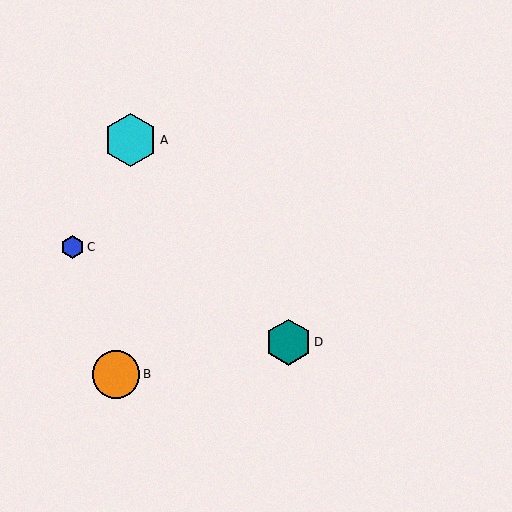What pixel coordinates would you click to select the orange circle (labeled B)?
Click at (116, 374) to select the orange circle B.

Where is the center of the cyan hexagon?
The center of the cyan hexagon is at (130, 140).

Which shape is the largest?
The cyan hexagon (labeled A) is the largest.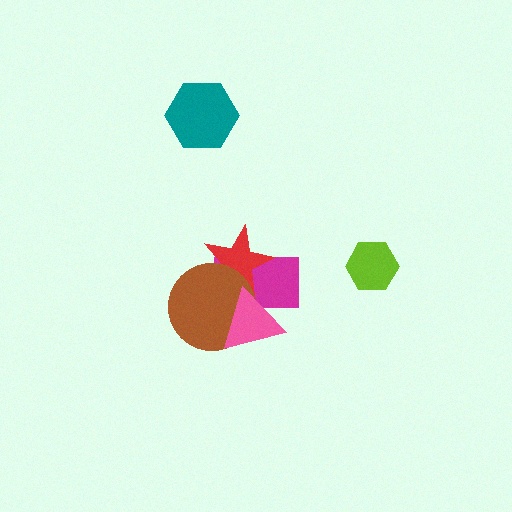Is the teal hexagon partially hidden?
No, no other shape covers it.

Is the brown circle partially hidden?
Yes, it is partially covered by another shape.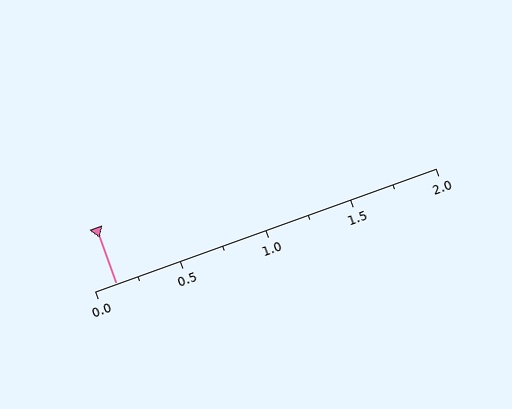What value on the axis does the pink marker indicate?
The marker indicates approximately 0.12.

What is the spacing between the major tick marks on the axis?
The major ticks are spaced 0.5 apart.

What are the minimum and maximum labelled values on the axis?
The axis runs from 0.0 to 2.0.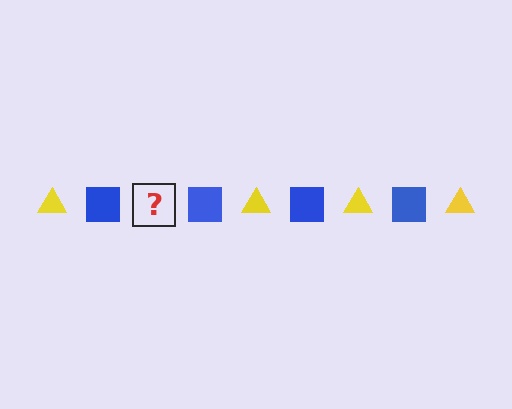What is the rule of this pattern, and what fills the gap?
The rule is that the pattern alternates between yellow triangle and blue square. The gap should be filled with a yellow triangle.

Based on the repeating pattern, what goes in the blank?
The blank should be a yellow triangle.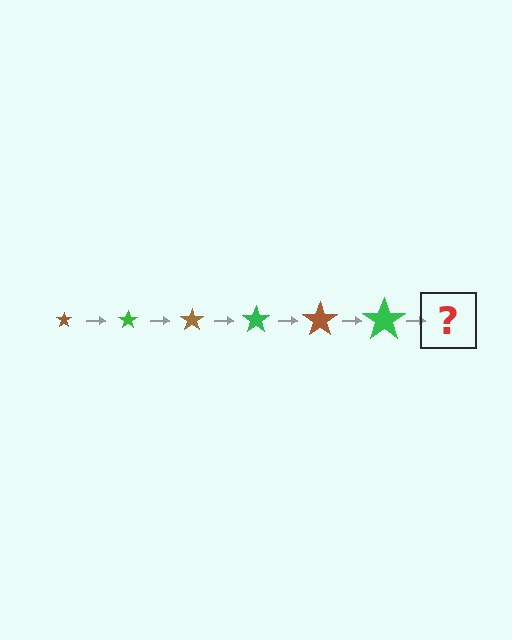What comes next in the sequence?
The next element should be a brown star, larger than the previous one.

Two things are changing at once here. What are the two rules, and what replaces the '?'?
The two rules are that the star grows larger each step and the color cycles through brown and green. The '?' should be a brown star, larger than the previous one.